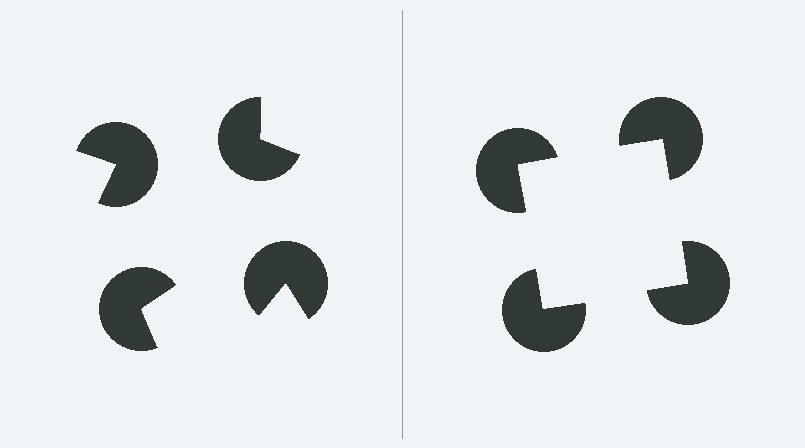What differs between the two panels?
The pac-man discs are positioned identically on both sides; only the wedge orientations differ. On the right they align to a square; on the left they are misaligned.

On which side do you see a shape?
An illusory square appears on the right side. On the left side the wedge cuts are rotated, so no coherent shape forms.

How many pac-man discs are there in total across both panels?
8 — 4 on each side.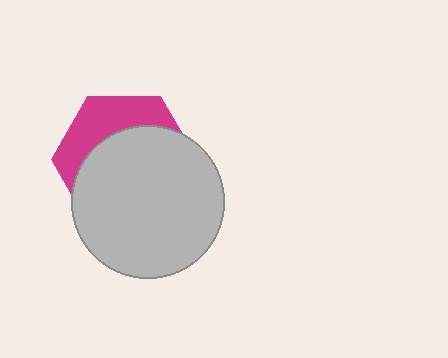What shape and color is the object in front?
The object in front is a light gray circle.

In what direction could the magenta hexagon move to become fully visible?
The magenta hexagon could move up. That would shift it out from behind the light gray circle entirely.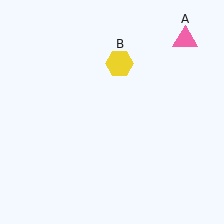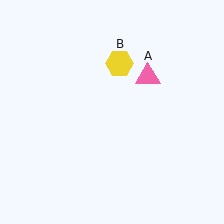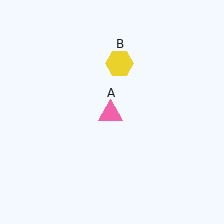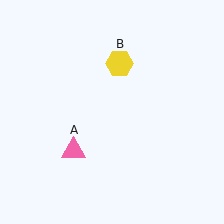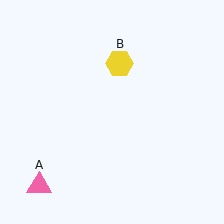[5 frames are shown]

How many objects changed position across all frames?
1 object changed position: pink triangle (object A).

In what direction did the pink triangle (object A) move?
The pink triangle (object A) moved down and to the left.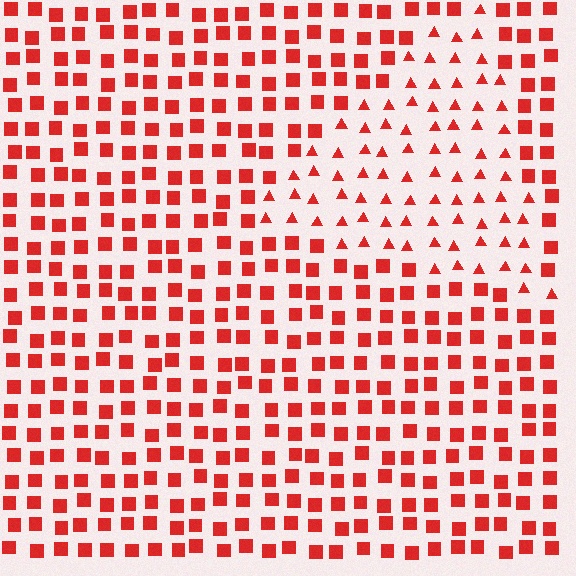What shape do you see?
I see a triangle.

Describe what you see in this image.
The image is filled with small red elements arranged in a uniform grid. A triangle-shaped region contains triangles, while the surrounding area contains squares. The boundary is defined purely by the change in element shape.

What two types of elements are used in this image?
The image uses triangles inside the triangle region and squares outside it.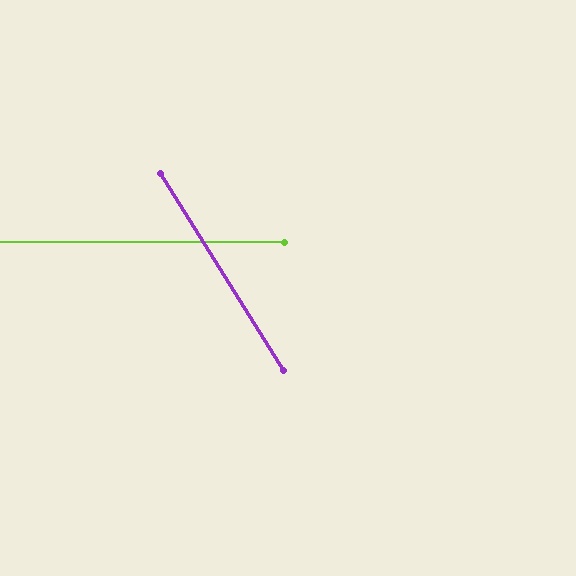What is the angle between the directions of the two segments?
Approximately 58 degrees.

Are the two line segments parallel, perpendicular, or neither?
Neither parallel nor perpendicular — they differ by about 58°.